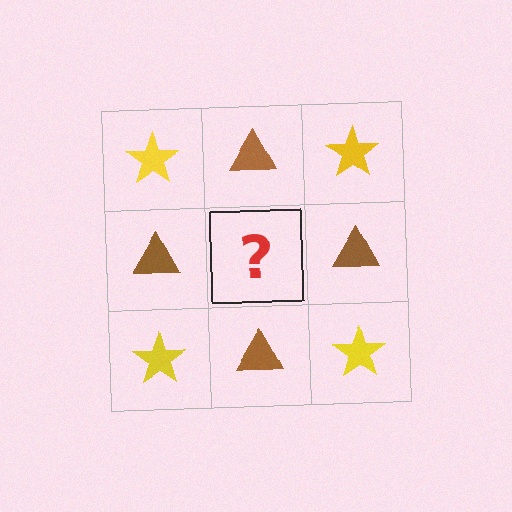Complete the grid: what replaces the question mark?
The question mark should be replaced with a yellow star.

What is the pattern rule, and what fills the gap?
The rule is that it alternates yellow star and brown triangle in a checkerboard pattern. The gap should be filled with a yellow star.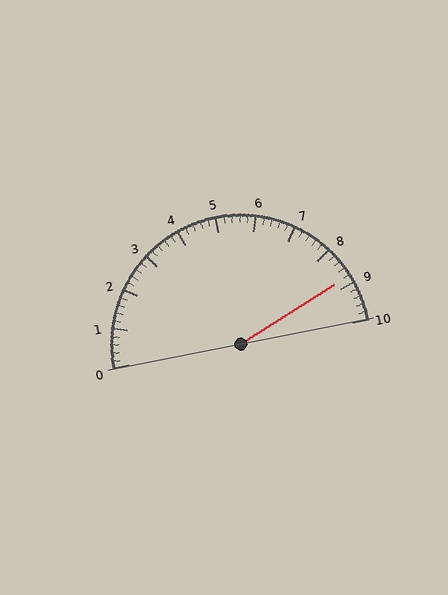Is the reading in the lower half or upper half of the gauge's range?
The reading is in the upper half of the range (0 to 10).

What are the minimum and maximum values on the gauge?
The gauge ranges from 0 to 10.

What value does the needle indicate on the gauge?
The needle indicates approximately 8.8.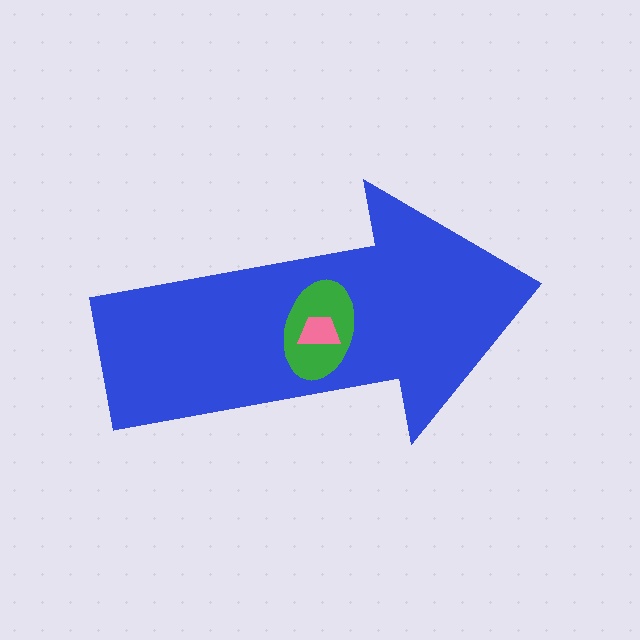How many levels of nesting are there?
3.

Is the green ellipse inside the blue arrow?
Yes.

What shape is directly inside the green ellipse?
The pink trapezoid.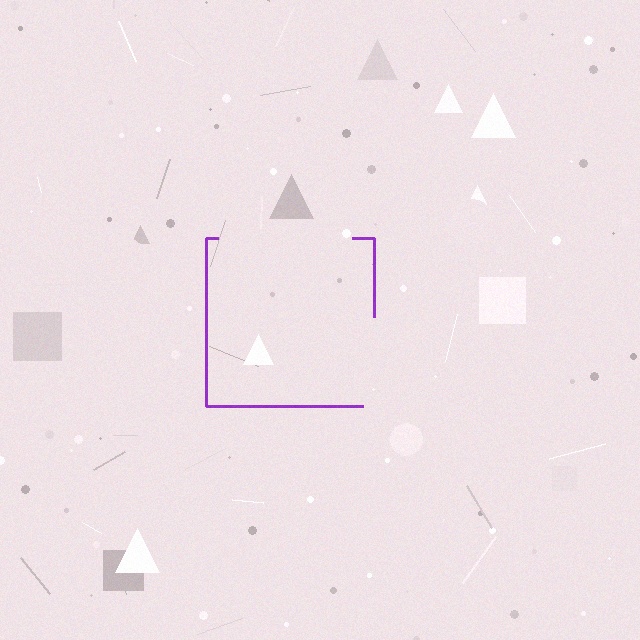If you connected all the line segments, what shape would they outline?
They would outline a square.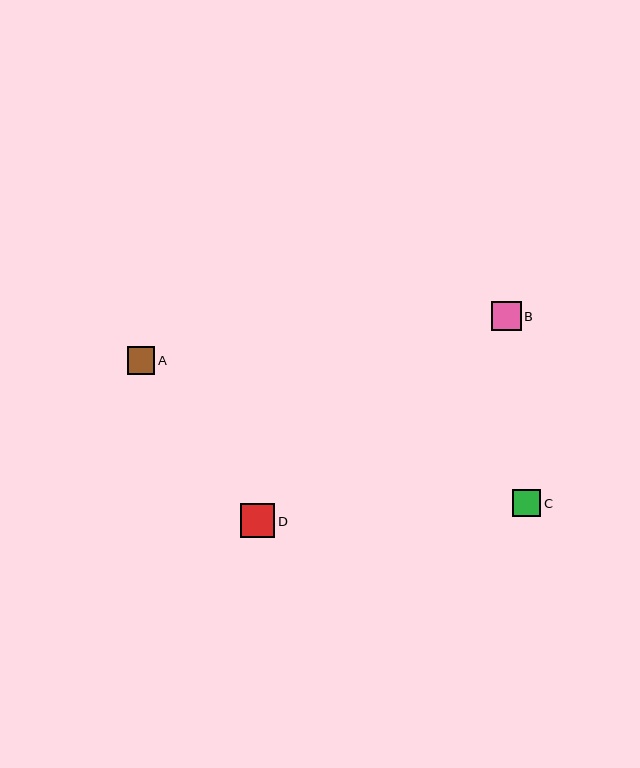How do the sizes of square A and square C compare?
Square A and square C are approximately the same size.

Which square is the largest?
Square D is the largest with a size of approximately 34 pixels.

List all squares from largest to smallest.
From largest to smallest: D, B, A, C.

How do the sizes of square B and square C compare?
Square B and square C are approximately the same size.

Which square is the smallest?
Square C is the smallest with a size of approximately 28 pixels.